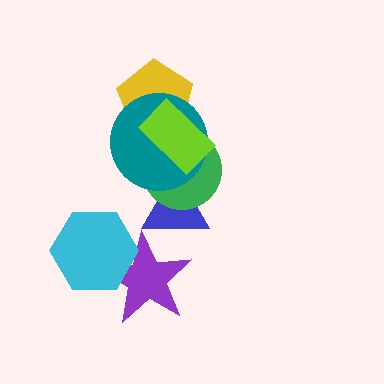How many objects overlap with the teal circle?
4 objects overlap with the teal circle.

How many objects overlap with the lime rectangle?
3 objects overlap with the lime rectangle.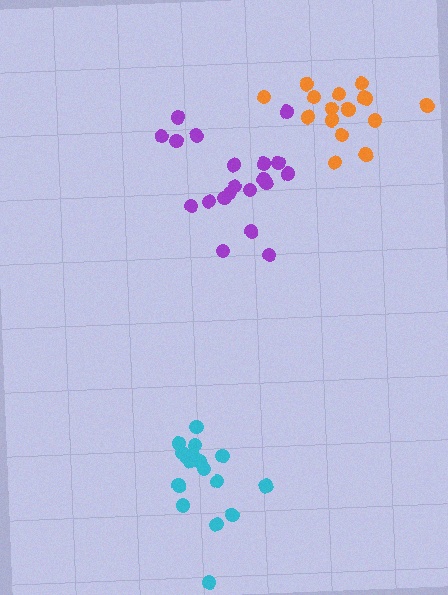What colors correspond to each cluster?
The clusters are colored: orange, purple, cyan.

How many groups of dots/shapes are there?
There are 3 groups.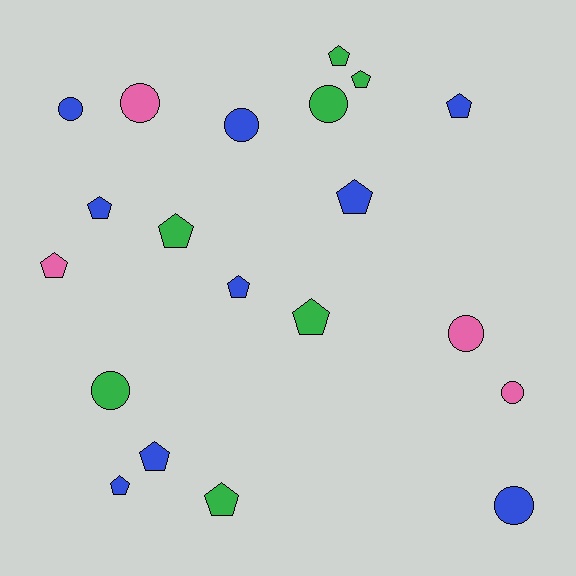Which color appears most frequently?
Blue, with 9 objects.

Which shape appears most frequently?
Pentagon, with 12 objects.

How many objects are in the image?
There are 20 objects.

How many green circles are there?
There are 2 green circles.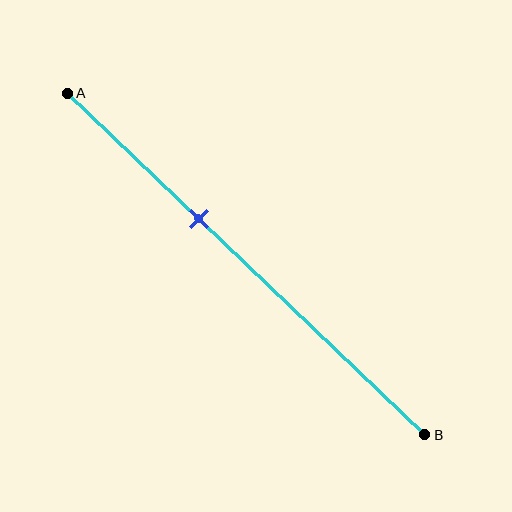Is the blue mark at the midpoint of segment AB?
No, the mark is at about 35% from A, not at the 50% midpoint.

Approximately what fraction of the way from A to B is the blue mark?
The blue mark is approximately 35% of the way from A to B.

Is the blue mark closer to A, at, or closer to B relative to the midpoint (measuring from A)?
The blue mark is closer to point A than the midpoint of segment AB.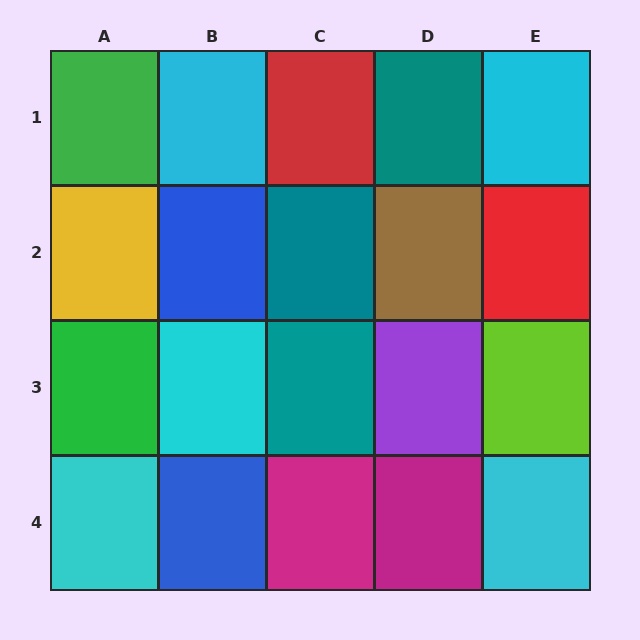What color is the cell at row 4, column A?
Cyan.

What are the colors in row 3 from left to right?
Green, cyan, teal, purple, lime.